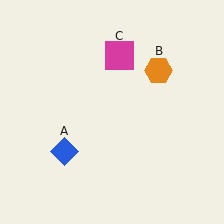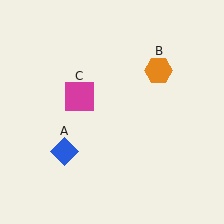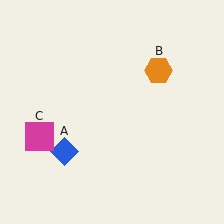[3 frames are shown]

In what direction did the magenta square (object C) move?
The magenta square (object C) moved down and to the left.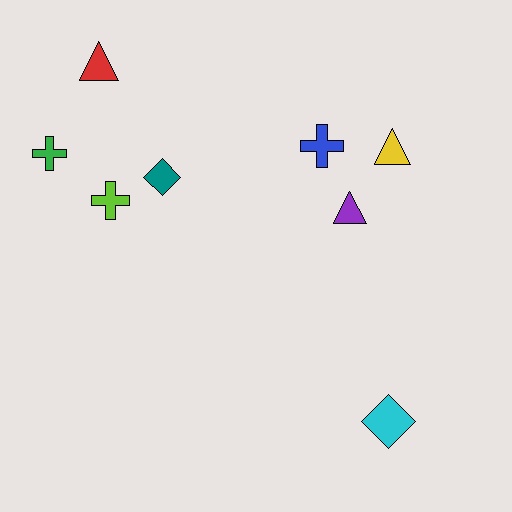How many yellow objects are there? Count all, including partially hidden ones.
There is 1 yellow object.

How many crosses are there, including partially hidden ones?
There are 3 crosses.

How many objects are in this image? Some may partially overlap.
There are 8 objects.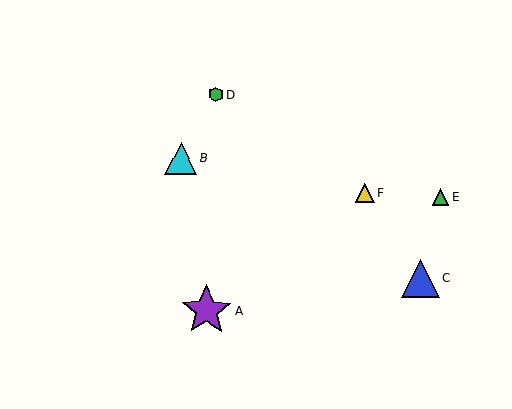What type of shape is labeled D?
Shape D is a green hexagon.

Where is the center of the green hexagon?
The center of the green hexagon is at (216, 94).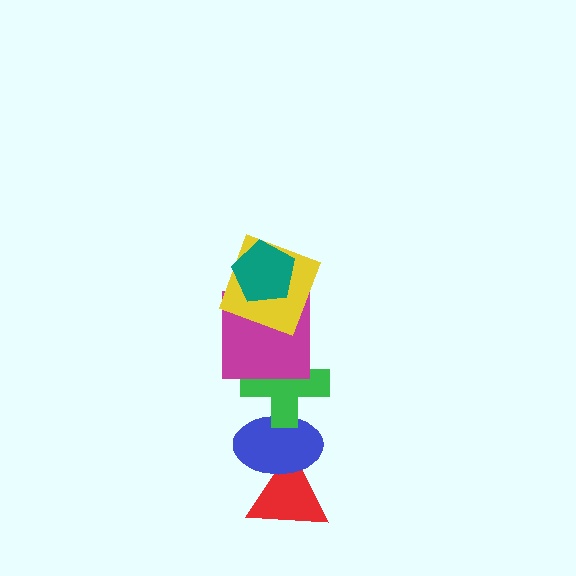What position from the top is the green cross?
The green cross is 4th from the top.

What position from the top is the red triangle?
The red triangle is 6th from the top.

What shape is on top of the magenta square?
The yellow square is on top of the magenta square.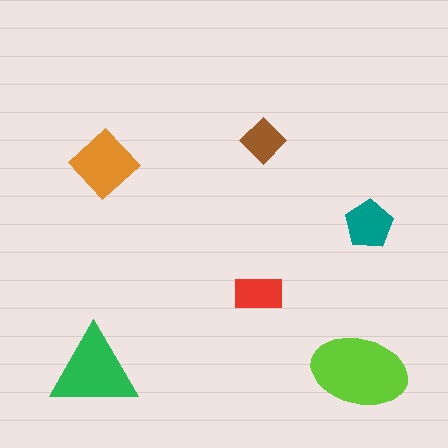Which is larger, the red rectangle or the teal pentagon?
The teal pentagon.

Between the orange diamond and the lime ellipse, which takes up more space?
The lime ellipse.